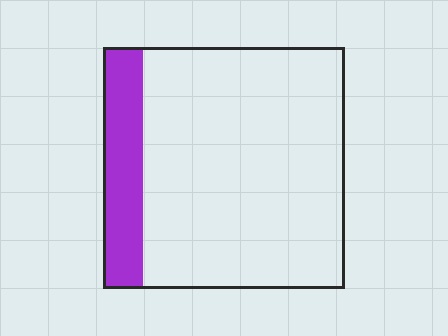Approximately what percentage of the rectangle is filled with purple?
Approximately 15%.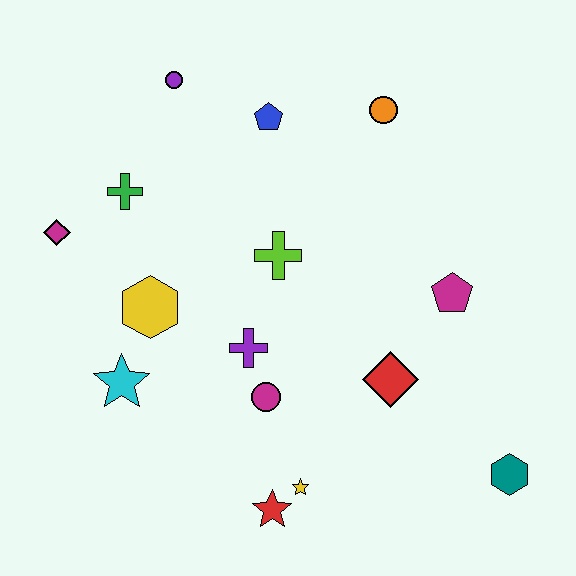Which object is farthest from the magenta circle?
The purple circle is farthest from the magenta circle.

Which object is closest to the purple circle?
The blue pentagon is closest to the purple circle.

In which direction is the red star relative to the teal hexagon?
The red star is to the left of the teal hexagon.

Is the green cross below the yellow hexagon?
No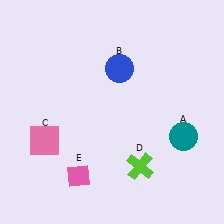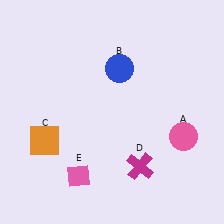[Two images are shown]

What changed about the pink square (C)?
In Image 1, C is pink. In Image 2, it changed to orange.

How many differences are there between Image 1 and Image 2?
There are 3 differences between the two images.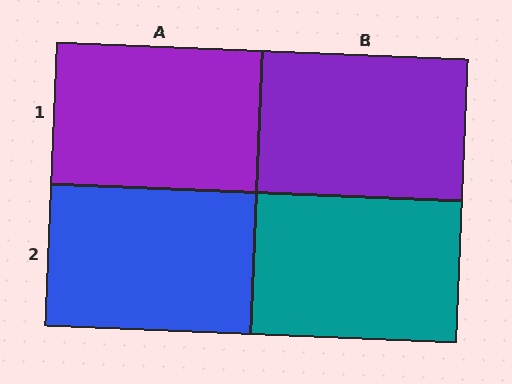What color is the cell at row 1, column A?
Purple.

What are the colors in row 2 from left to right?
Blue, teal.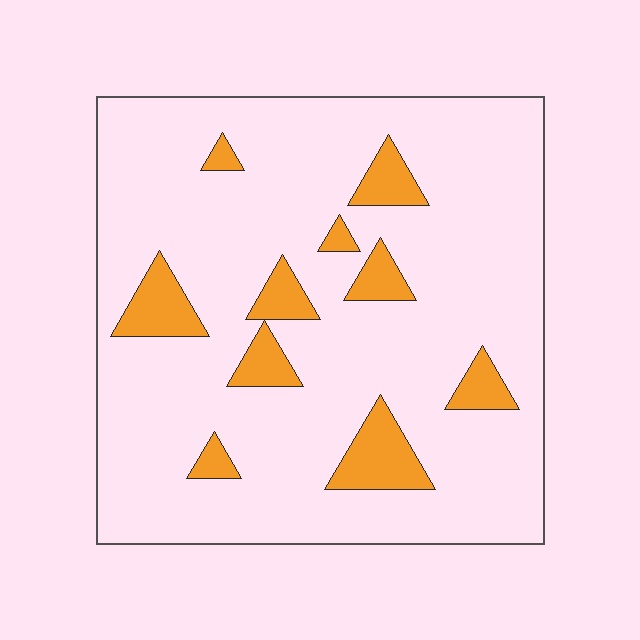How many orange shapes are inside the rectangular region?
10.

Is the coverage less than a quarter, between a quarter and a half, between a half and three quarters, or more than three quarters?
Less than a quarter.